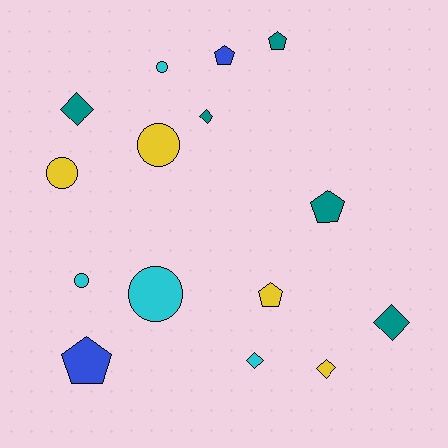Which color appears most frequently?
Teal, with 5 objects.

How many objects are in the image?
There are 15 objects.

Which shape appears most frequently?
Pentagon, with 5 objects.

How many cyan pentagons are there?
There are no cyan pentagons.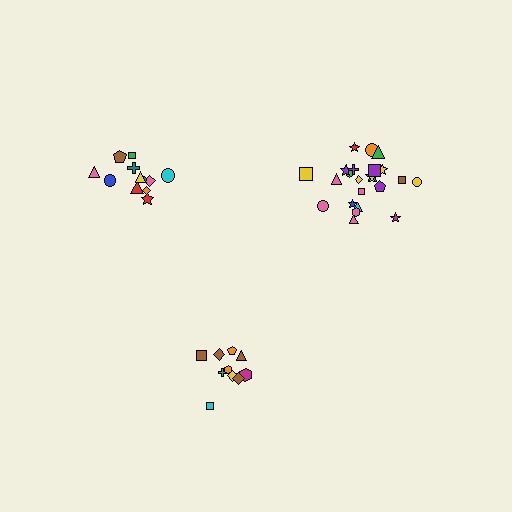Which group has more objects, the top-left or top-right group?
The top-right group.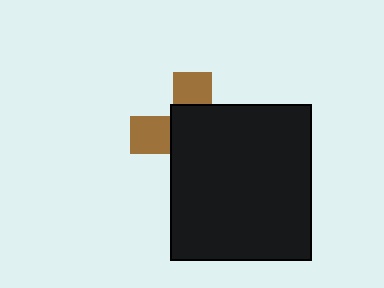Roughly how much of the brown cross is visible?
A small part of it is visible (roughly 34%).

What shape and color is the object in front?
The object in front is a black rectangle.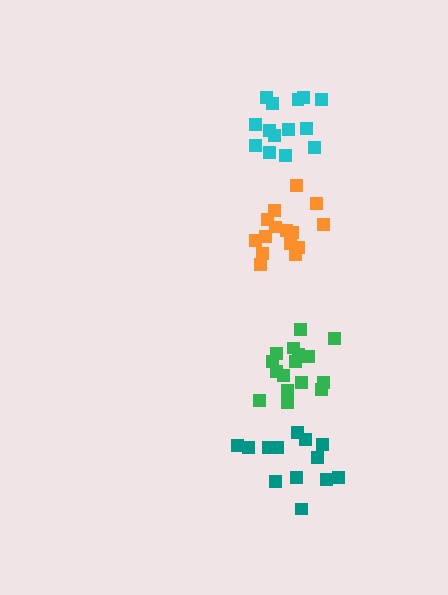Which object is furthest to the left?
The cyan cluster is leftmost.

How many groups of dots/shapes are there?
There are 4 groups.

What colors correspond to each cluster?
The clusters are colored: cyan, teal, orange, green.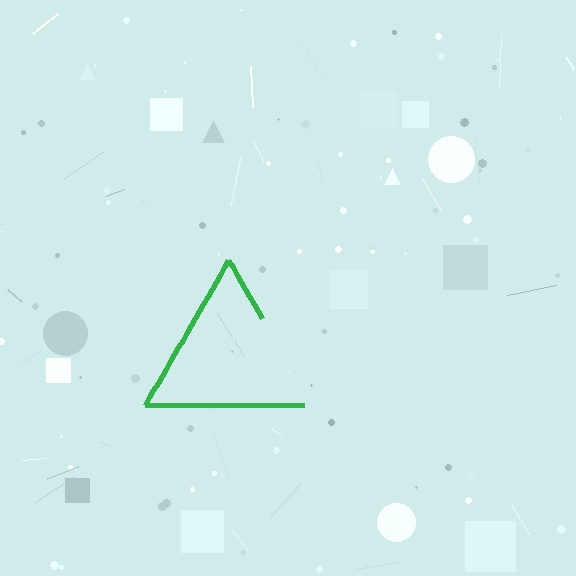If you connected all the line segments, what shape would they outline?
They would outline a triangle.